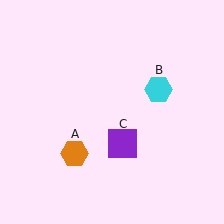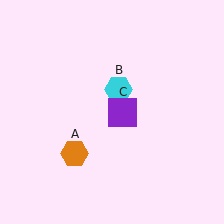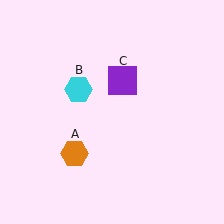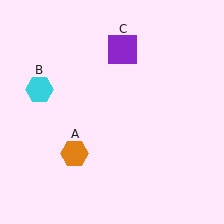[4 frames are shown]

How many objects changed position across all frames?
2 objects changed position: cyan hexagon (object B), purple square (object C).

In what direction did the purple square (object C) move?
The purple square (object C) moved up.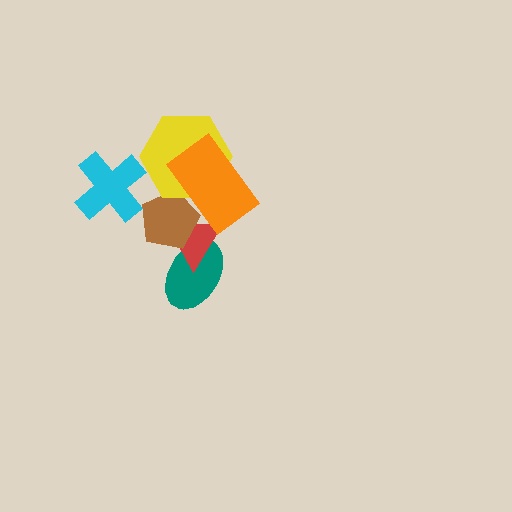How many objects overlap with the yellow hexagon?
2 objects overlap with the yellow hexagon.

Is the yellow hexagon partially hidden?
Yes, it is partially covered by another shape.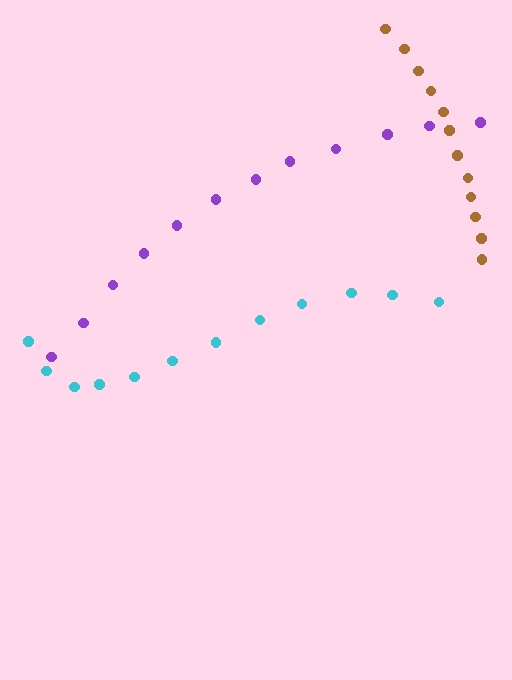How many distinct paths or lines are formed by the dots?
There are 3 distinct paths.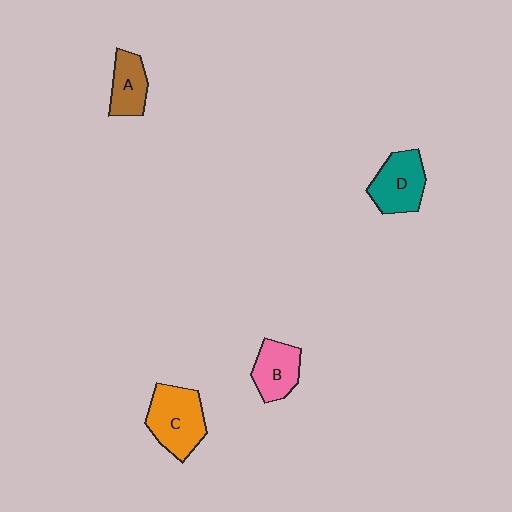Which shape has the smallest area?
Shape A (brown).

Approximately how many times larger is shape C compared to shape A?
Approximately 1.6 times.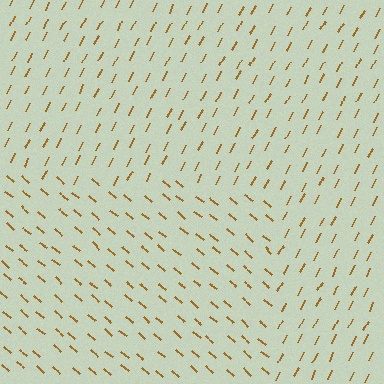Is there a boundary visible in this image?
Yes, there is a texture boundary formed by a change in line orientation.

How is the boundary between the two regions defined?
The boundary is defined purely by a change in line orientation (approximately 77 degrees difference). All lines are the same color and thickness.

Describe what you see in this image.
The image is filled with small brown line segments. A rectangle region in the image has lines oriented differently from the surrounding lines, creating a visible texture boundary.